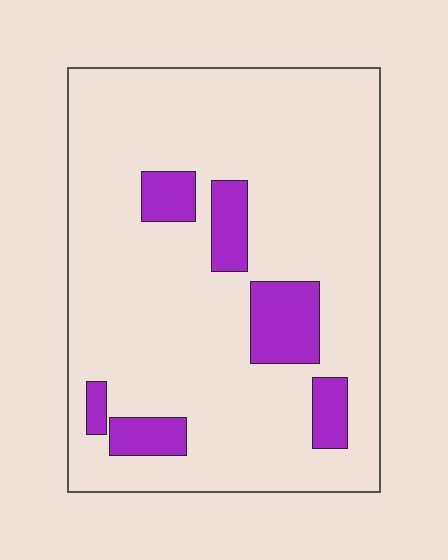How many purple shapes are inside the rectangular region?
6.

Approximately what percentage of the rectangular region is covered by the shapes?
Approximately 15%.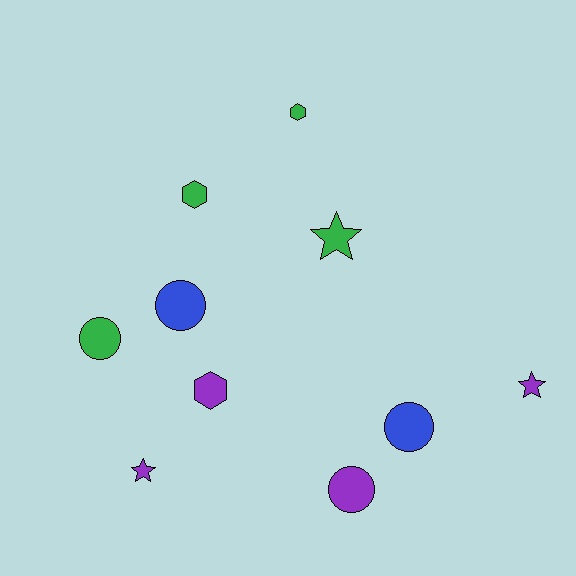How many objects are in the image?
There are 10 objects.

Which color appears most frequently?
Purple, with 4 objects.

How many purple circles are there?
There is 1 purple circle.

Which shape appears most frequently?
Circle, with 4 objects.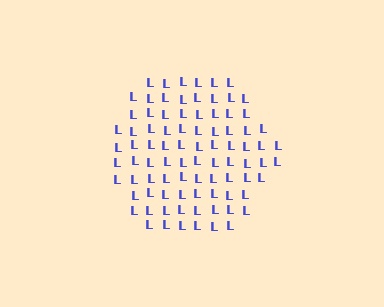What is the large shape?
The large shape is a hexagon.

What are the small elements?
The small elements are letter L's.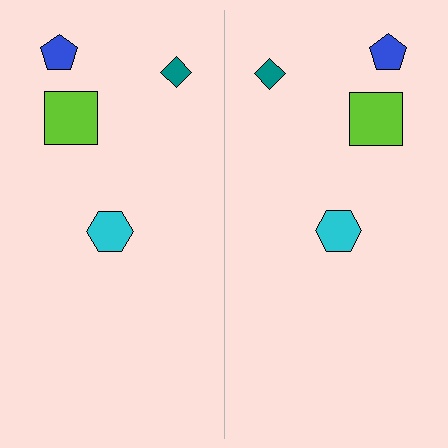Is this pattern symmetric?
Yes, this pattern has bilateral (reflection) symmetry.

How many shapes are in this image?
There are 8 shapes in this image.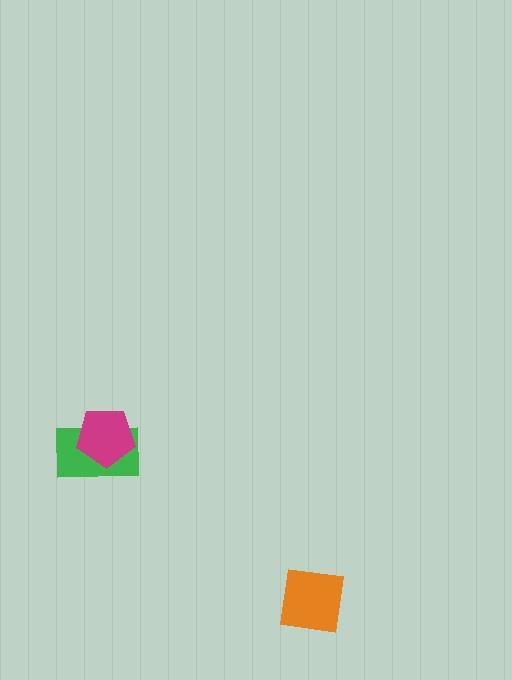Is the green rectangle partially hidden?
Yes, it is partially covered by another shape.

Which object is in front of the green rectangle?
The magenta pentagon is in front of the green rectangle.